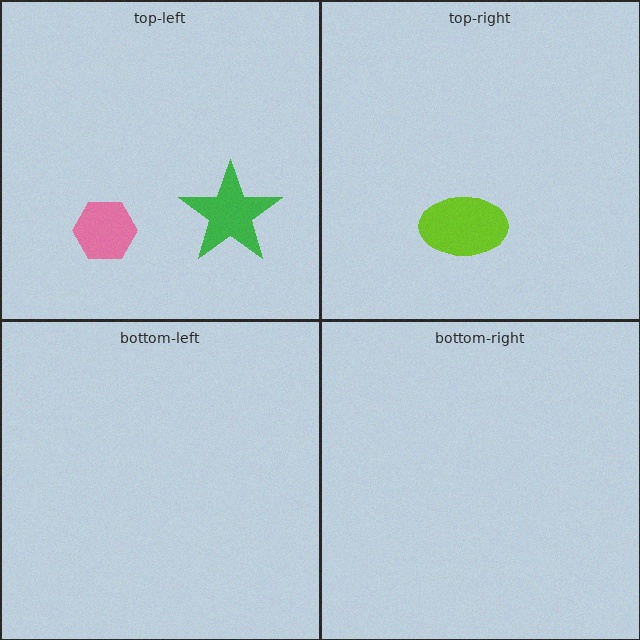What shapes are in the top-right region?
The lime ellipse.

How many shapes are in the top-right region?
1.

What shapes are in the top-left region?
The pink hexagon, the green star.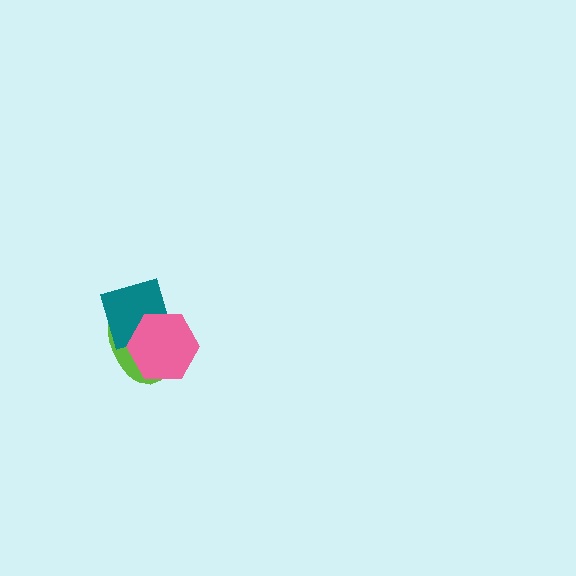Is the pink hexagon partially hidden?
No, no other shape covers it.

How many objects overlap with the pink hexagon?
2 objects overlap with the pink hexagon.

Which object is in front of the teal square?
The pink hexagon is in front of the teal square.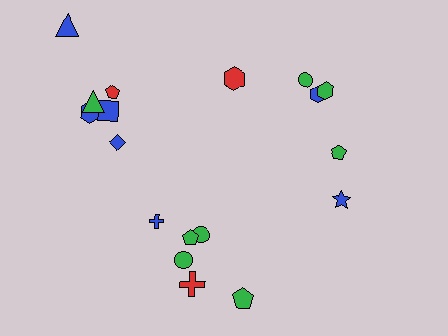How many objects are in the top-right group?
There are 5 objects.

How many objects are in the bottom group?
There are 6 objects.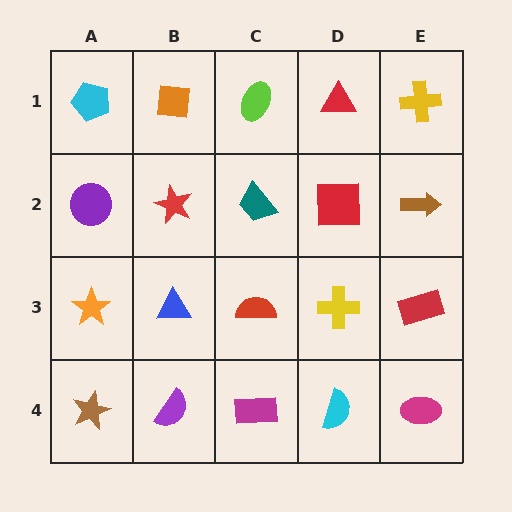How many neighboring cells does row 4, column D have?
3.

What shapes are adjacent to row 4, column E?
A red rectangle (row 3, column E), a cyan semicircle (row 4, column D).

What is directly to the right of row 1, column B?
A lime ellipse.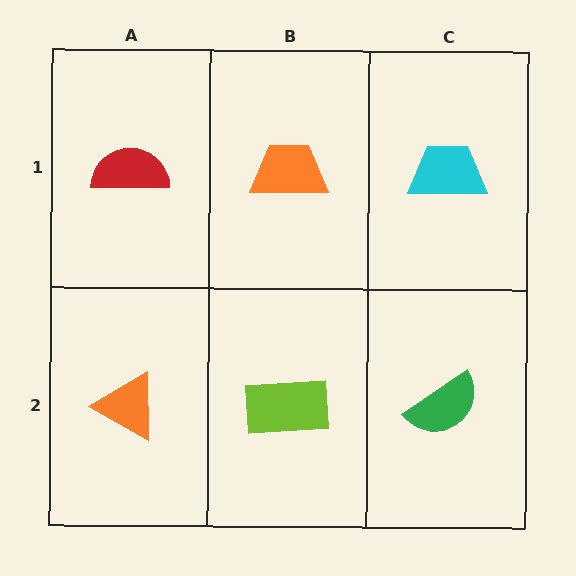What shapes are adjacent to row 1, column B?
A lime rectangle (row 2, column B), a red semicircle (row 1, column A), a cyan trapezoid (row 1, column C).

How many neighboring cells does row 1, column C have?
2.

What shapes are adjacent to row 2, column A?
A red semicircle (row 1, column A), a lime rectangle (row 2, column B).